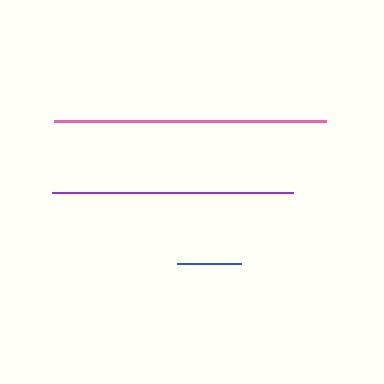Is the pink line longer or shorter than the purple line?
The pink line is longer than the purple line.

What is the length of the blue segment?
The blue segment is approximately 64 pixels long.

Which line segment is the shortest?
The blue line is the shortest at approximately 64 pixels.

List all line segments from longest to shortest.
From longest to shortest: pink, purple, blue.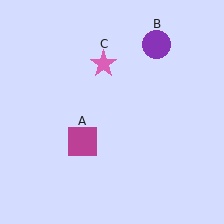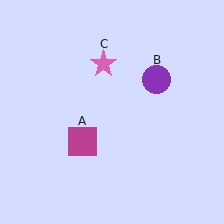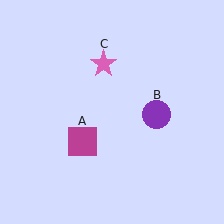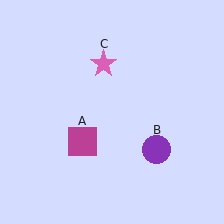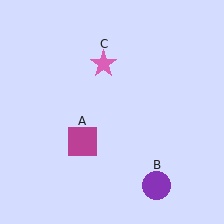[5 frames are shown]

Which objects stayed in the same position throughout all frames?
Magenta square (object A) and pink star (object C) remained stationary.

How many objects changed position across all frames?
1 object changed position: purple circle (object B).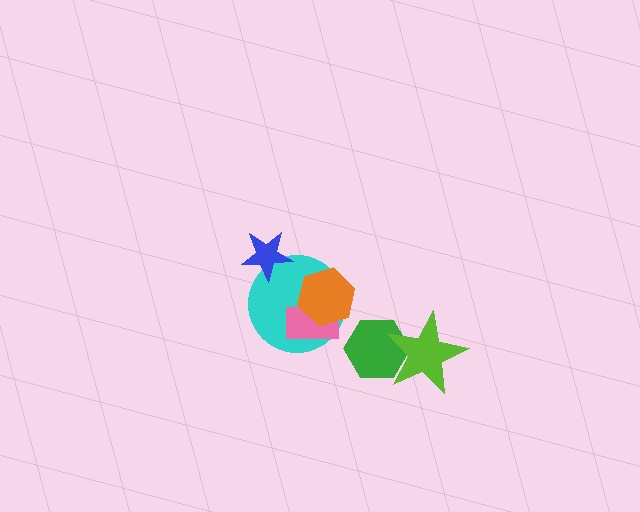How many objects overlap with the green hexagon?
1 object overlaps with the green hexagon.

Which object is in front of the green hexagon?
The lime star is in front of the green hexagon.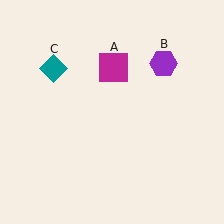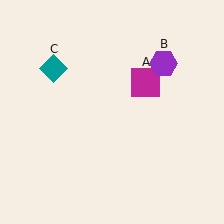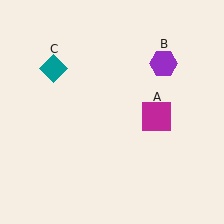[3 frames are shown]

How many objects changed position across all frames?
1 object changed position: magenta square (object A).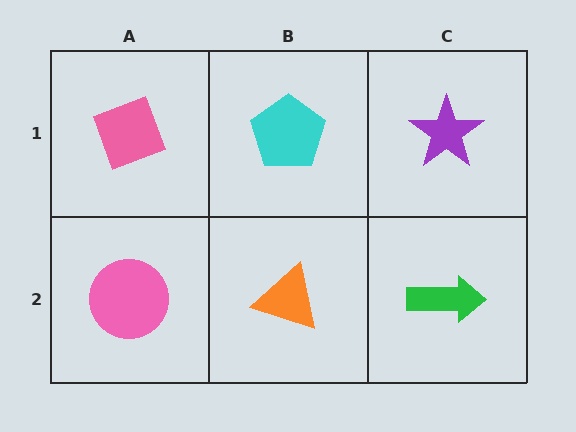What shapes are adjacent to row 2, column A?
A pink diamond (row 1, column A), an orange triangle (row 2, column B).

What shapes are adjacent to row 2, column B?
A cyan pentagon (row 1, column B), a pink circle (row 2, column A), a green arrow (row 2, column C).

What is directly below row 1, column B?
An orange triangle.